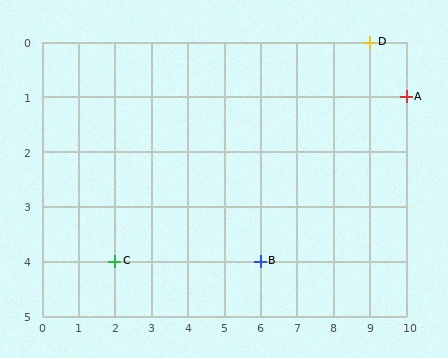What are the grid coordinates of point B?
Point B is at grid coordinates (6, 4).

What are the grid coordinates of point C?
Point C is at grid coordinates (2, 4).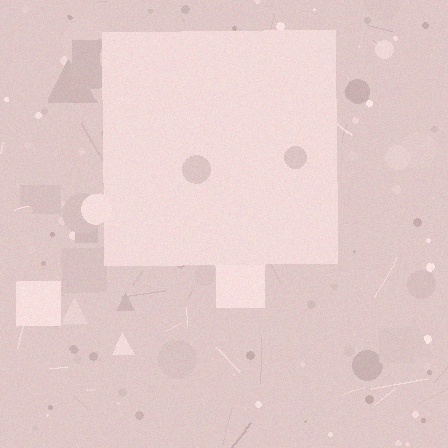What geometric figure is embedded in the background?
A square is embedded in the background.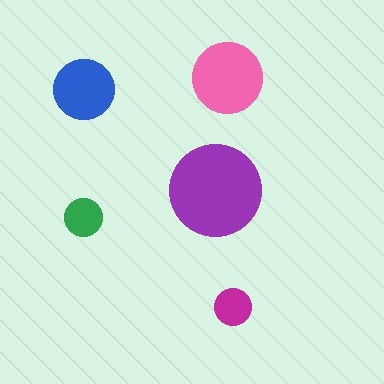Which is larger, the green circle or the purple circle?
The purple one.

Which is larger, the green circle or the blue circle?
The blue one.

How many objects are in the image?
There are 5 objects in the image.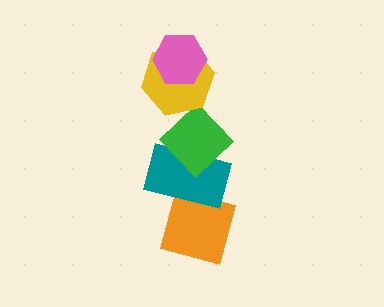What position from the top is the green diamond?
The green diamond is 3rd from the top.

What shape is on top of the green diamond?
The yellow hexagon is on top of the green diamond.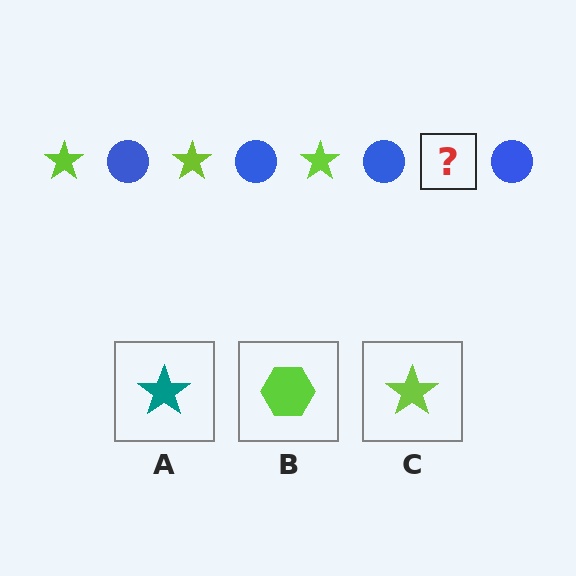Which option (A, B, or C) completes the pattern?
C.